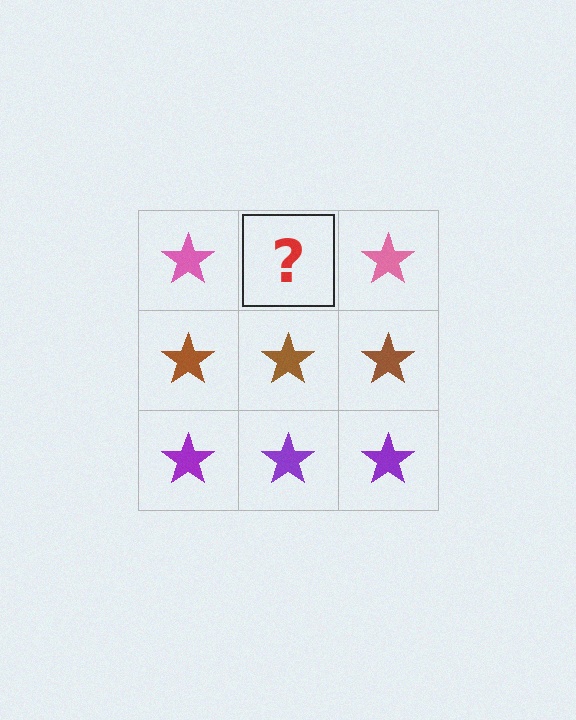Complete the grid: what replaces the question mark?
The question mark should be replaced with a pink star.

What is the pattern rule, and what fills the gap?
The rule is that each row has a consistent color. The gap should be filled with a pink star.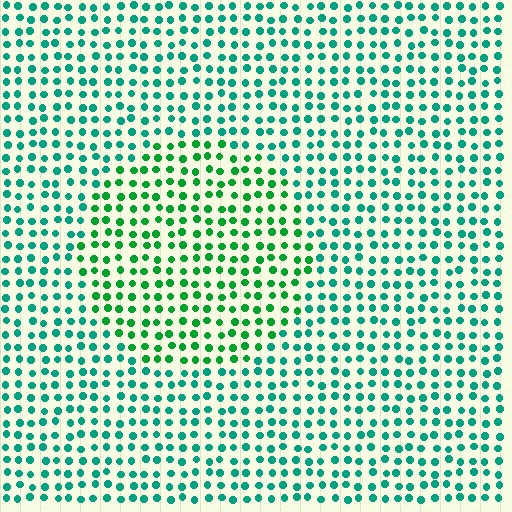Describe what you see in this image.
The image is filled with small teal elements in a uniform arrangement. A circle-shaped region is visible where the elements are tinted to a slightly different hue, forming a subtle color boundary.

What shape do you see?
I see a circle.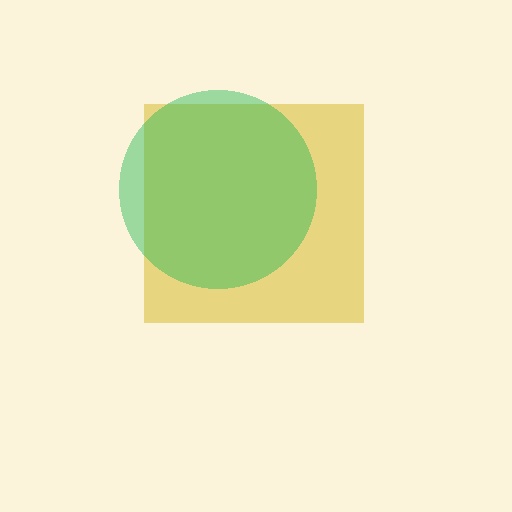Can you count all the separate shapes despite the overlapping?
Yes, there are 2 separate shapes.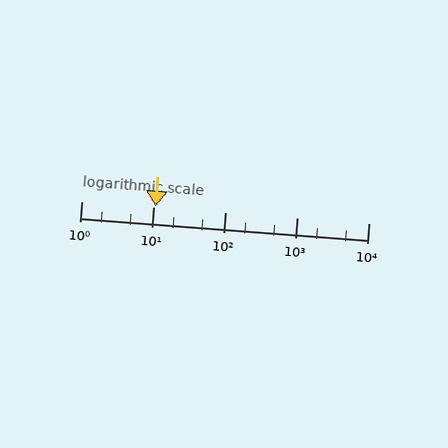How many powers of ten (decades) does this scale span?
The scale spans 4 decades, from 1 to 10000.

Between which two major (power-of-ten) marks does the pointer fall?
The pointer is between 10 and 100.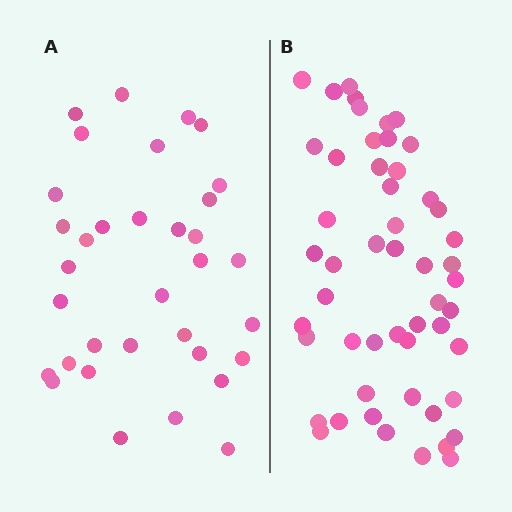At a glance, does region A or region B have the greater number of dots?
Region B (the right region) has more dots.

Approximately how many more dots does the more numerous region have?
Region B has approximately 20 more dots than region A.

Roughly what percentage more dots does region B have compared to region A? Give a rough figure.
About 55% more.